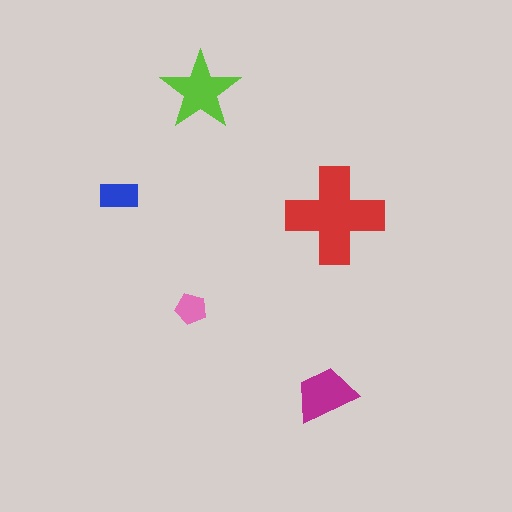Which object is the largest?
The red cross.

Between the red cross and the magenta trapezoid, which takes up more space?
The red cross.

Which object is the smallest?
The pink pentagon.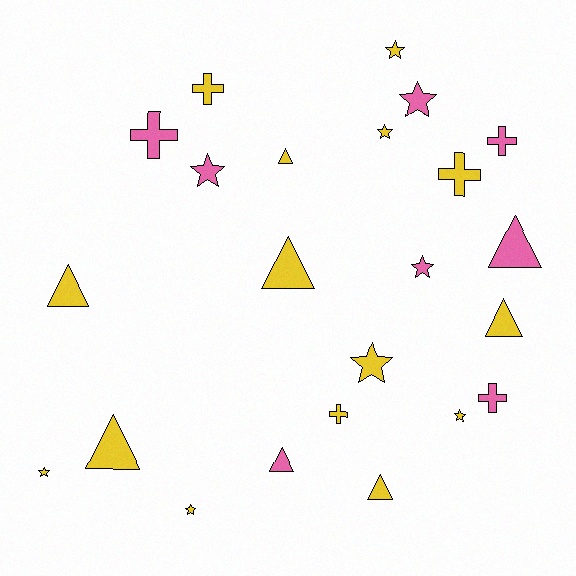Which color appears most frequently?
Yellow, with 15 objects.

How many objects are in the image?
There are 23 objects.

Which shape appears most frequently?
Star, with 9 objects.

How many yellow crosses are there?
There are 3 yellow crosses.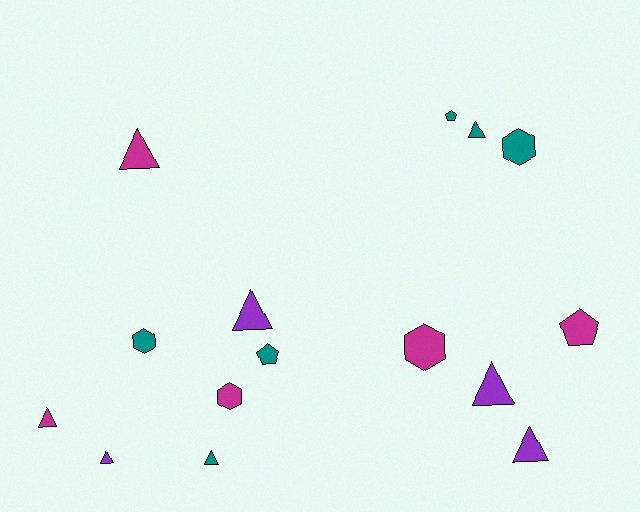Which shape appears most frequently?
Triangle, with 8 objects.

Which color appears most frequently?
Teal, with 6 objects.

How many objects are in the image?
There are 15 objects.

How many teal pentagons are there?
There are 2 teal pentagons.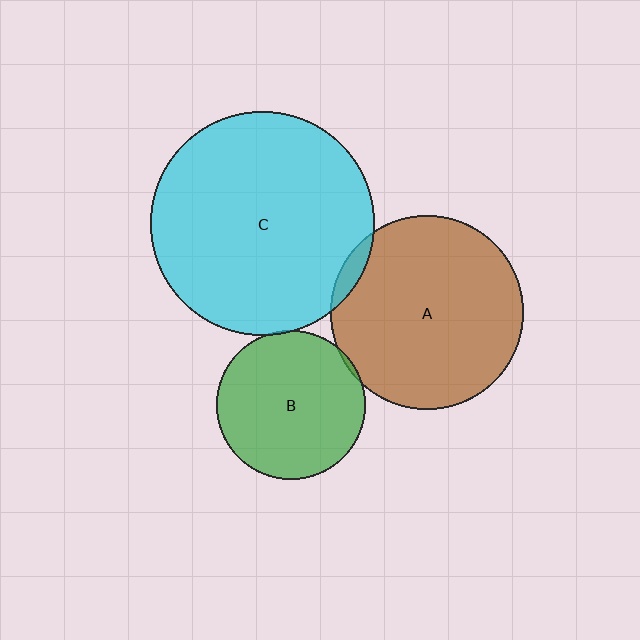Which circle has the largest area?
Circle C (cyan).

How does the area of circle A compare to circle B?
Approximately 1.7 times.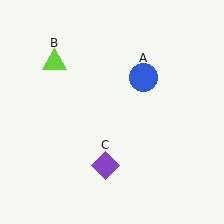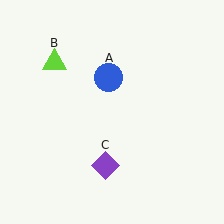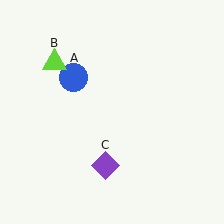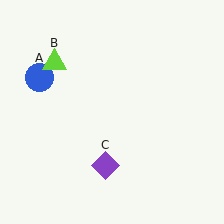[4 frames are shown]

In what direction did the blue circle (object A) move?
The blue circle (object A) moved left.